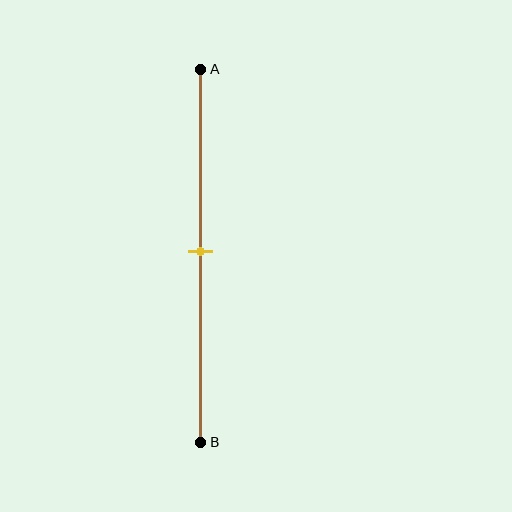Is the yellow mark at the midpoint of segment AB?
Yes, the mark is approximately at the midpoint.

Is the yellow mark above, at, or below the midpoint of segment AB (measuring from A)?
The yellow mark is approximately at the midpoint of segment AB.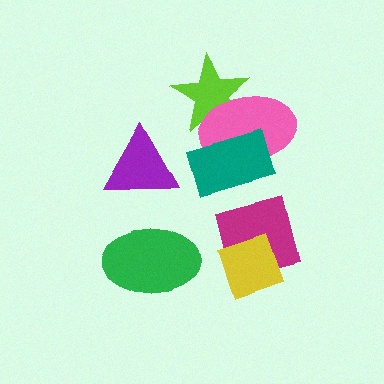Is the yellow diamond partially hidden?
No, no other shape covers it.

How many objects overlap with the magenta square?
1 object overlaps with the magenta square.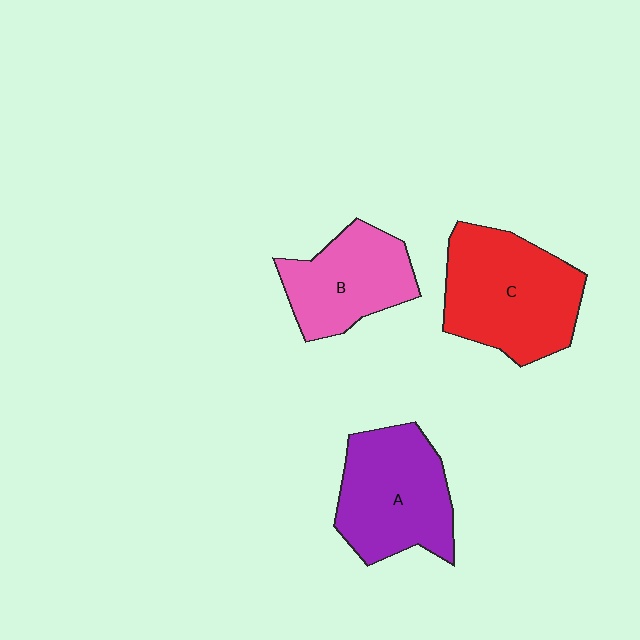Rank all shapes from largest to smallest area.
From largest to smallest: C (red), A (purple), B (pink).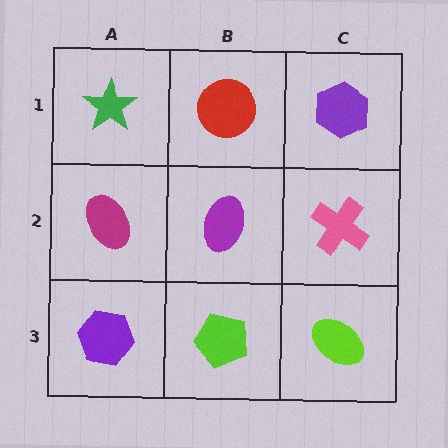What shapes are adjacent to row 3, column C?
A pink cross (row 2, column C), a lime pentagon (row 3, column B).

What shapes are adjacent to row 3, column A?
A magenta ellipse (row 2, column A), a lime pentagon (row 3, column B).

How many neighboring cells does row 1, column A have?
2.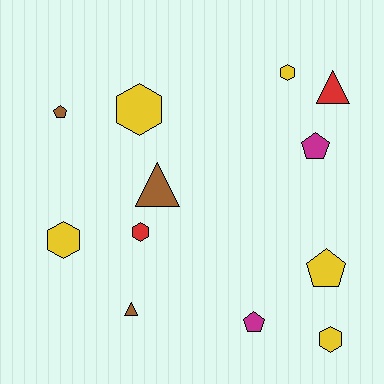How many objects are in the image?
There are 12 objects.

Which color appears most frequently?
Yellow, with 5 objects.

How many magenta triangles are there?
There are no magenta triangles.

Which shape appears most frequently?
Hexagon, with 5 objects.